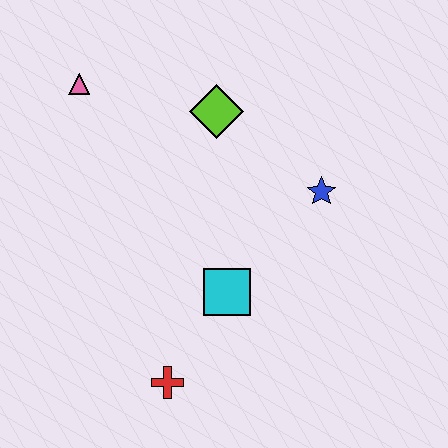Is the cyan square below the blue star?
Yes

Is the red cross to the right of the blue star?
No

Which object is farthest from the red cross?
The pink triangle is farthest from the red cross.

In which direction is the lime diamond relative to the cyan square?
The lime diamond is above the cyan square.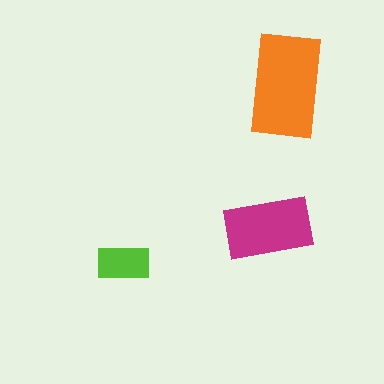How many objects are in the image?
There are 3 objects in the image.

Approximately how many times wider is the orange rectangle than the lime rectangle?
About 2 times wider.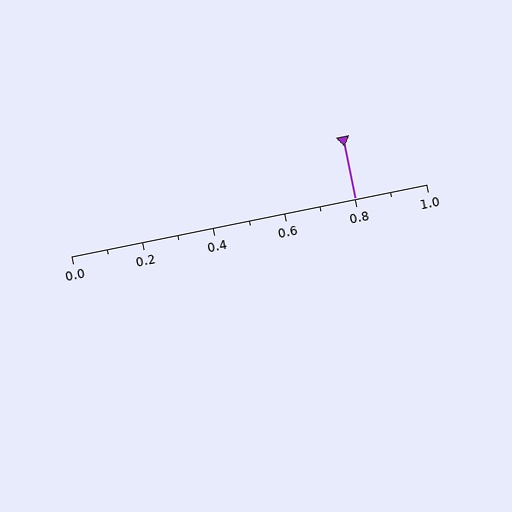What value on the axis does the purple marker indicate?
The marker indicates approximately 0.8.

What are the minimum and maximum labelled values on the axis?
The axis runs from 0.0 to 1.0.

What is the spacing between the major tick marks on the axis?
The major ticks are spaced 0.2 apart.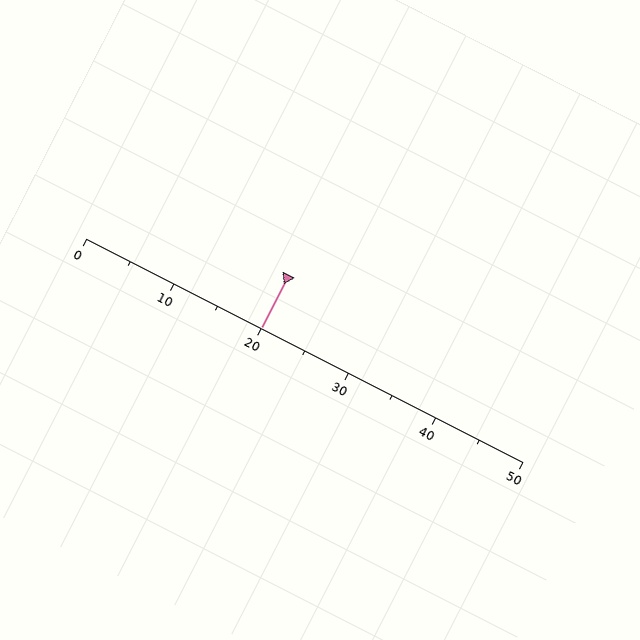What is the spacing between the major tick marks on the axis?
The major ticks are spaced 10 apart.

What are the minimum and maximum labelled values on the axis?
The axis runs from 0 to 50.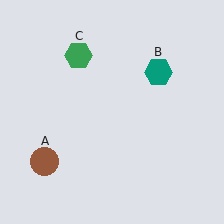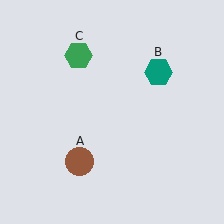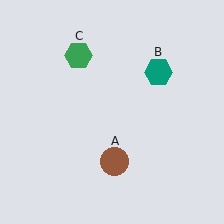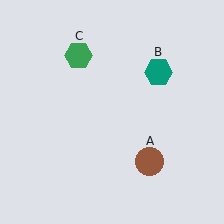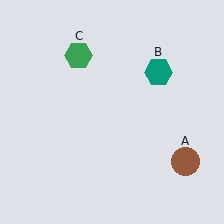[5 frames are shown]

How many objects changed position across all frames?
1 object changed position: brown circle (object A).